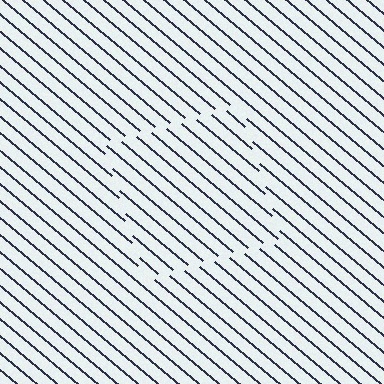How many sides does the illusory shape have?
4 sides — the line-ends trace a square.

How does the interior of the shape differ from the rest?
The interior of the shape contains the same grating, shifted by half a period — the contour is defined by the phase discontinuity where line-ends from the inner and outer gratings abut.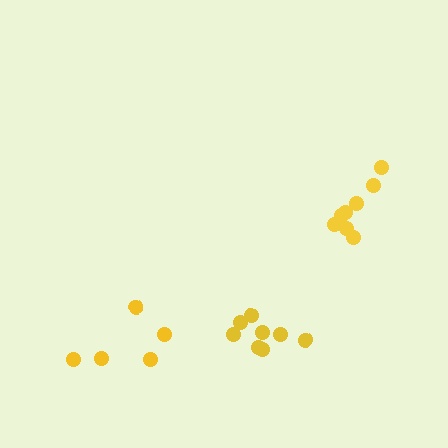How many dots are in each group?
Group 1: 5 dots, Group 2: 8 dots, Group 3: 8 dots (21 total).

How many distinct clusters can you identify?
There are 3 distinct clusters.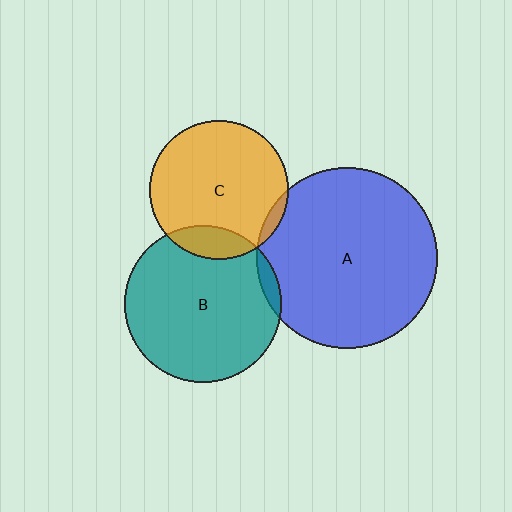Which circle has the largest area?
Circle A (blue).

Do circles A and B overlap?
Yes.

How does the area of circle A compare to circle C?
Approximately 1.7 times.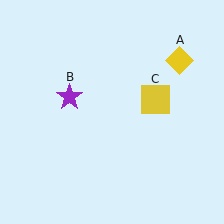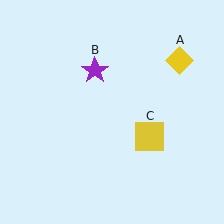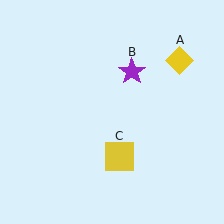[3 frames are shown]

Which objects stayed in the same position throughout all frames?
Yellow diamond (object A) remained stationary.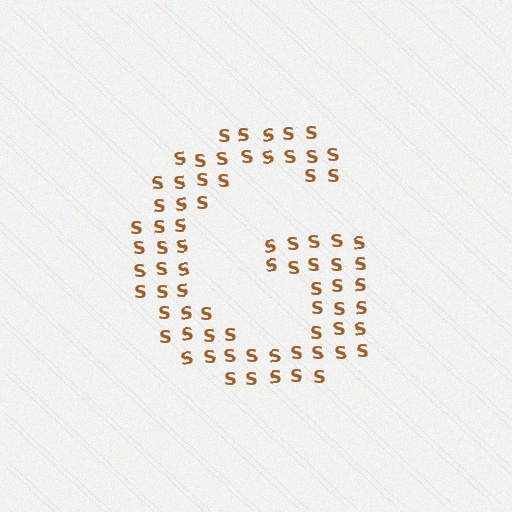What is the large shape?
The large shape is the letter G.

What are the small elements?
The small elements are letter S's.